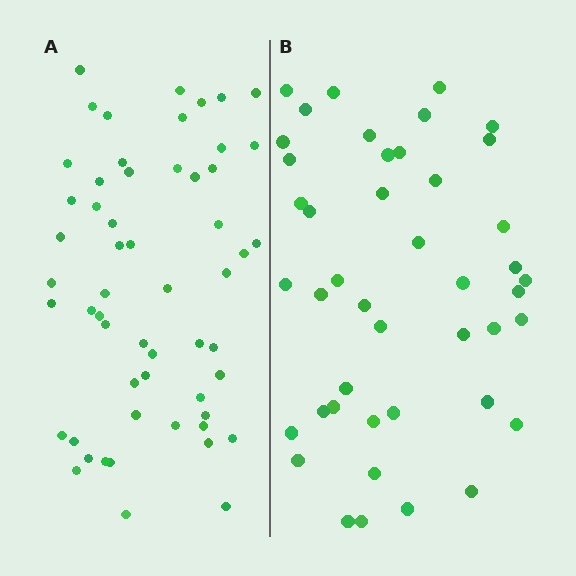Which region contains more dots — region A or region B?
Region A (the left region) has more dots.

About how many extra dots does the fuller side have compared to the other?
Region A has roughly 12 or so more dots than region B.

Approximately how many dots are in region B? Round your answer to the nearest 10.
About 40 dots. (The exact count is 44, which rounds to 40.)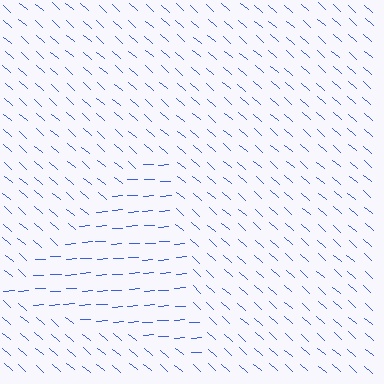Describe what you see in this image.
The image is filled with small blue line segments. A triangle region in the image has lines oriented differently from the surrounding lines, creating a visible texture boundary.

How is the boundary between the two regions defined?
The boundary is defined purely by a change in line orientation (approximately 45 degrees difference). All lines are the same color and thickness.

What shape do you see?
I see a triangle.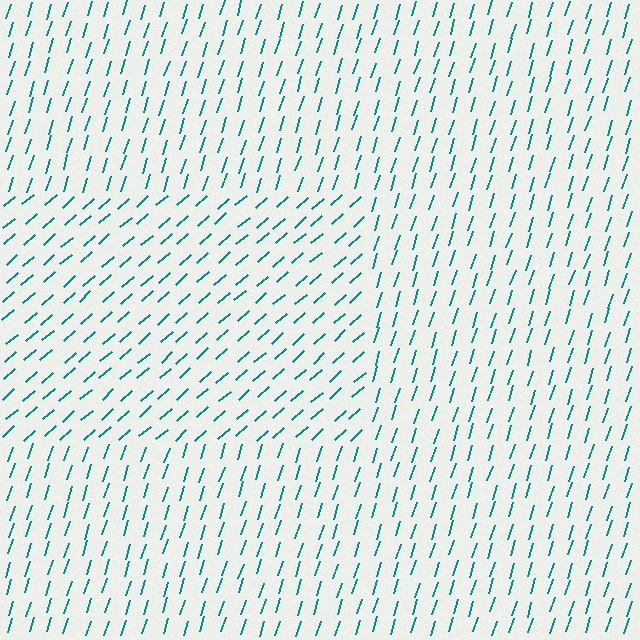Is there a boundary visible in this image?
Yes, there is a texture boundary formed by a change in line orientation.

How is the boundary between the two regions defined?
The boundary is defined purely by a change in line orientation (approximately 31 degrees difference). All lines are the same color and thickness.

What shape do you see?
I see a rectangle.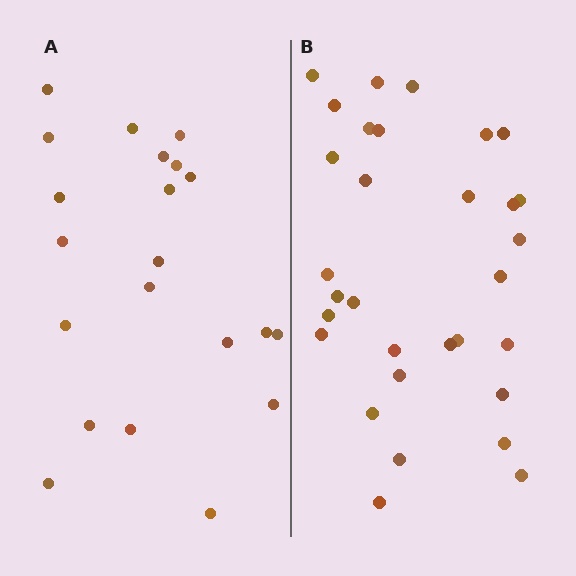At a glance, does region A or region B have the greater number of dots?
Region B (the right region) has more dots.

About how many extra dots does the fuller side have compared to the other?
Region B has roughly 10 or so more dots than region A.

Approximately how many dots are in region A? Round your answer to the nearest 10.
About 20 dots. (The exact count is 21, which rounds to 20.)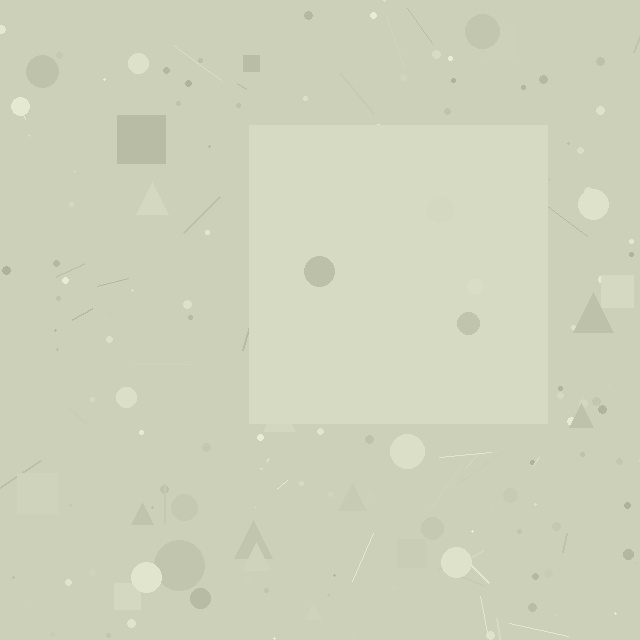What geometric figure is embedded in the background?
A square is embedded in the background.